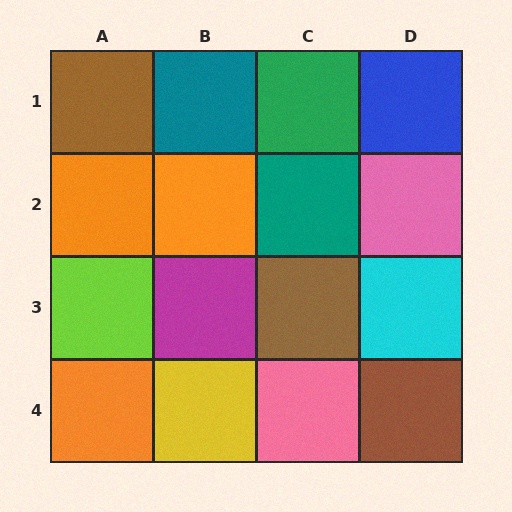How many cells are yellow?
1 cell is yellow.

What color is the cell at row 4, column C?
Pink.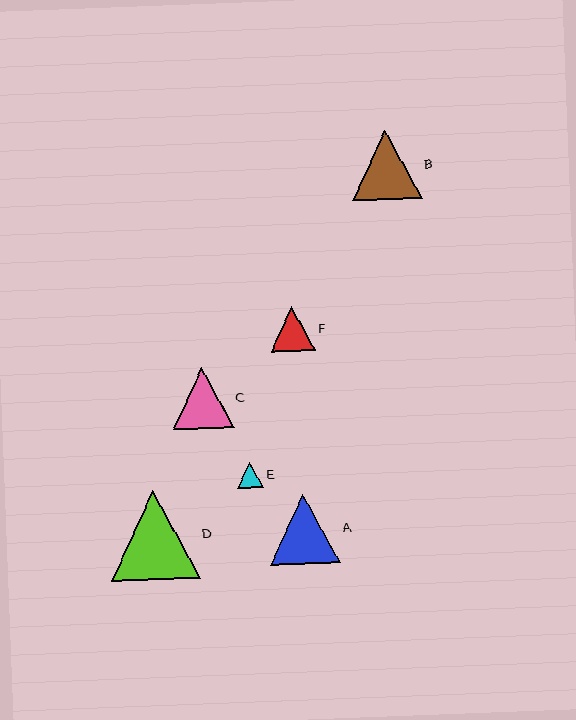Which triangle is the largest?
Triangle D is the largest with a size of approximately 89 pixels.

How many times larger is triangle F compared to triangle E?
Triangle F is approximately 1.7 times the size of triangle E.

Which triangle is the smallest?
Triangle E is the smallest with a size of approximately 26 pixels.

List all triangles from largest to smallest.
From largest to smallest: D, A, B, C, F, E.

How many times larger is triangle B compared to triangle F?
Triangle B is approximately 1.6 times the size of triangle F.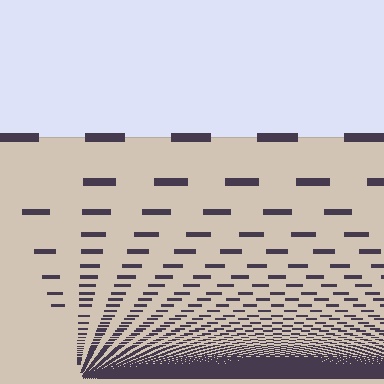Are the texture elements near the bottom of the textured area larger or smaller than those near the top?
Smaller. The gradient is inverted — elements near the bottom are smaller and denser.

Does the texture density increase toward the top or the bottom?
Density increases toward the bottom.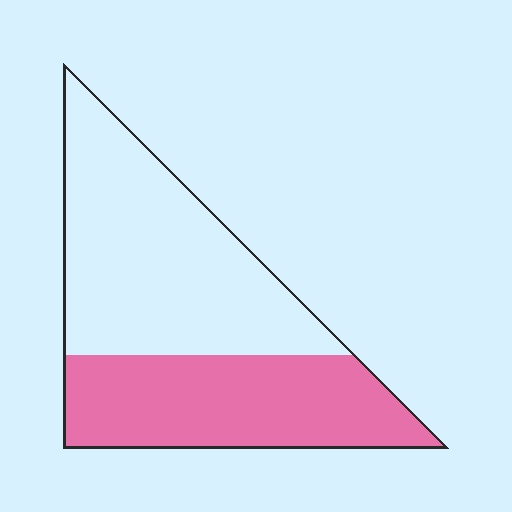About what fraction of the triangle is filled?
About two fifths (2/5).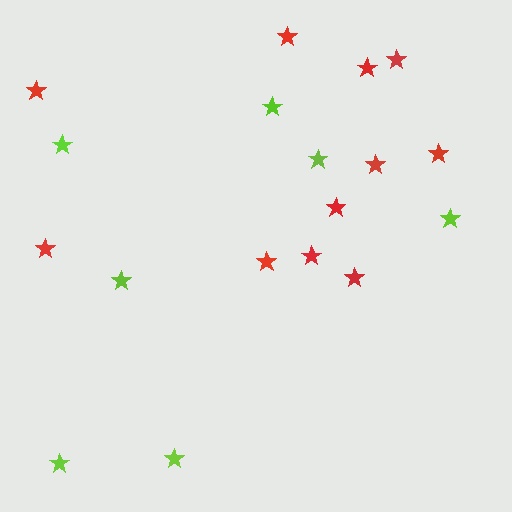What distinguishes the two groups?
There are 2 groups: one group of lime stars (7) and one group of red stars (11).